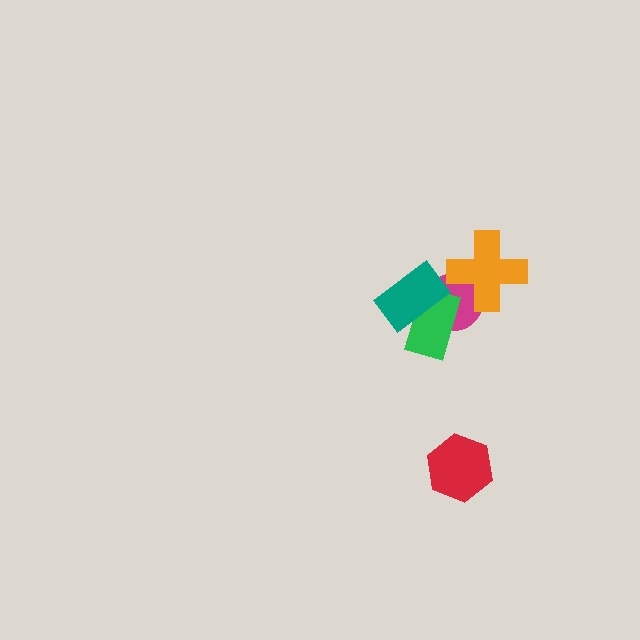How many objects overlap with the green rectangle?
2 objects overlap with the green rectangle.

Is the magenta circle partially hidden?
Yes, it is partially covered by another shape.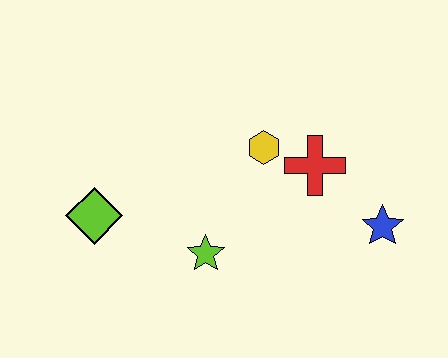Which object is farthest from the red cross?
The lime diamond is farthest from the red cross.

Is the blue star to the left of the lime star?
No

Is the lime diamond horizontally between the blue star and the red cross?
No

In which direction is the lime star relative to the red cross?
The lime star is to the left of the red cross.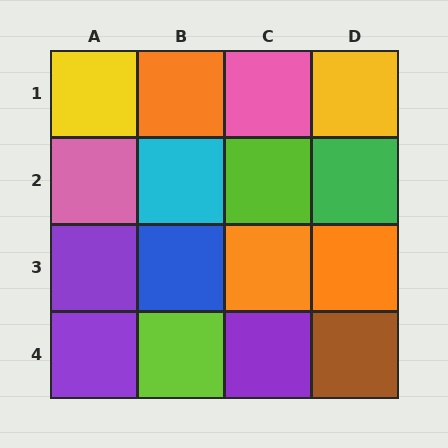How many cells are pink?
2 cells are pink.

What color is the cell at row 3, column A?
Purple.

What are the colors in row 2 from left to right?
Pink, cyan, lime, green.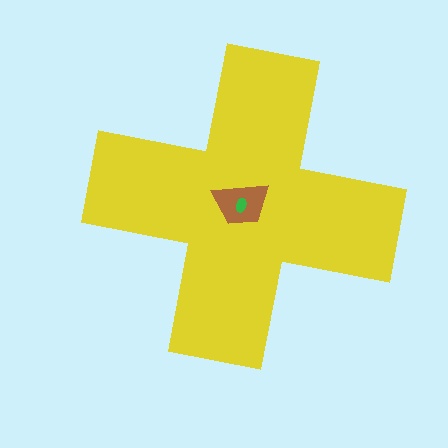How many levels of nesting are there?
3.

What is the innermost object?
The green ellipse.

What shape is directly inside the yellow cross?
The brown trapezoid.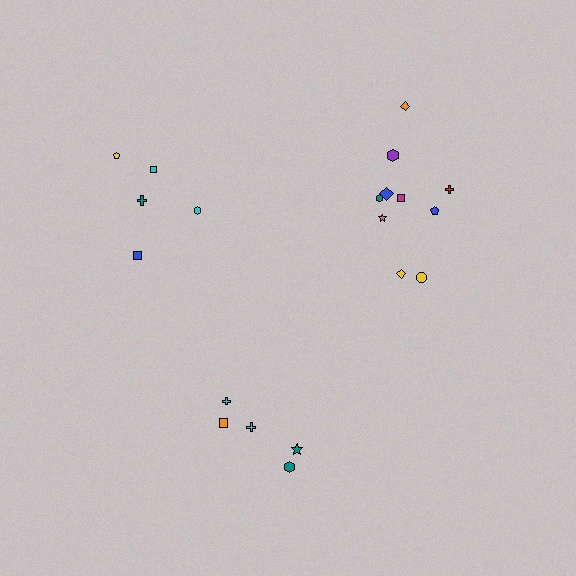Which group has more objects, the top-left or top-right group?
The top-right group.